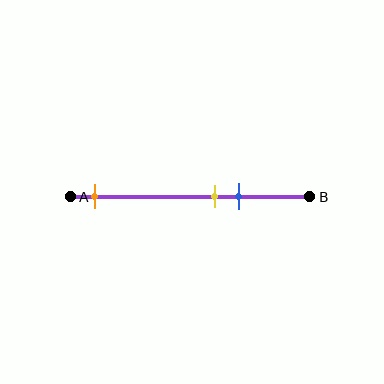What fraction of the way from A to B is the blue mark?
The blue mark is approximately 70% (0.7) of the way from A to B.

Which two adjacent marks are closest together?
The yellow and blue marks are the closest adjacent pair.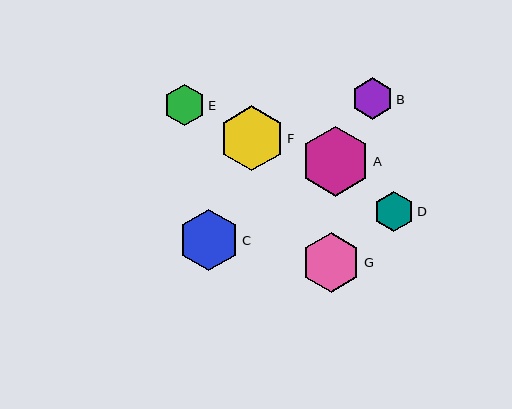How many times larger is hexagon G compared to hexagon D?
Hexagon G is approximately 1.5 times the size of hexagon D.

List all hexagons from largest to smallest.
From largest to smallest: A, F, C, G, B, E, D.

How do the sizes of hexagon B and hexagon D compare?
Hexagon B and hexagon D are approximately the same size.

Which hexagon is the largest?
Hexagon A is the largest with a size of approximately 70 pixels.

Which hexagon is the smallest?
Hexagon D is the smallest with a size of approximately 40 pixels.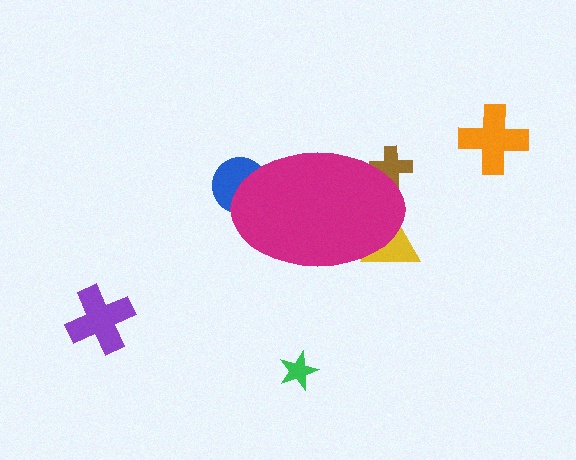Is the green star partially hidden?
No, the green star is fully visible.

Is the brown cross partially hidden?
Yes, the brown cross is partially hidden behind the magenta ellipse.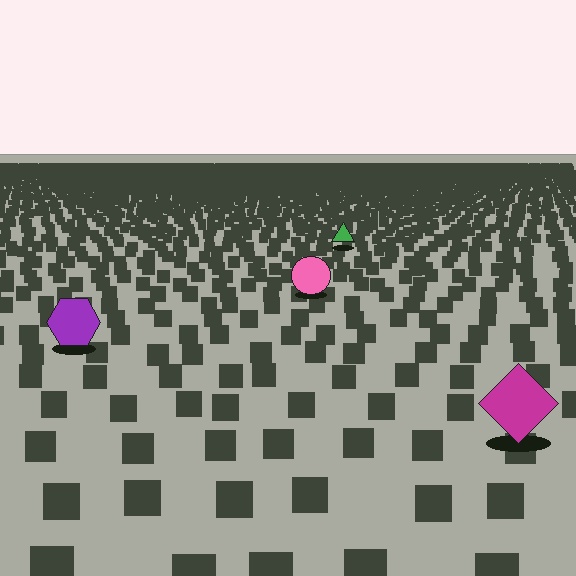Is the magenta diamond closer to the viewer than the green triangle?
Yes. The magenta diamond is closer — you can tell from the texture gradient: the ground texture is coarser near it.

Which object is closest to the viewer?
The magenta diamond is closest. The texture marks near it are larger and more spread out.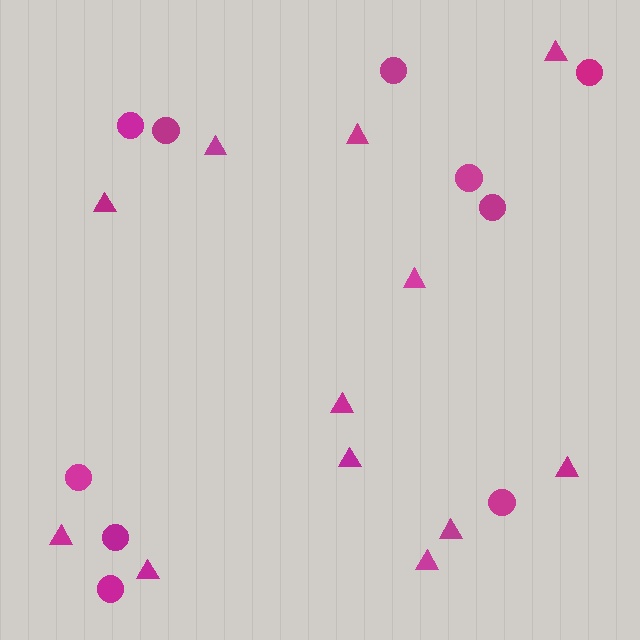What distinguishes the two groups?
There are 2 groups: one group of triangles (12) and one group of circles (10).